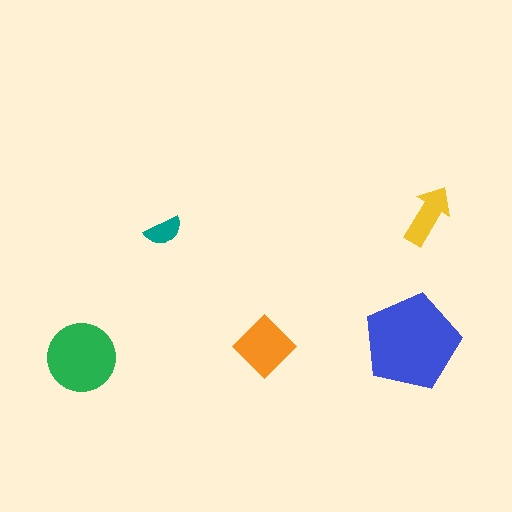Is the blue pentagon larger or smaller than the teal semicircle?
Larger.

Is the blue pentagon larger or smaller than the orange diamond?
Larger.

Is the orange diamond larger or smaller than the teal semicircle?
Larger.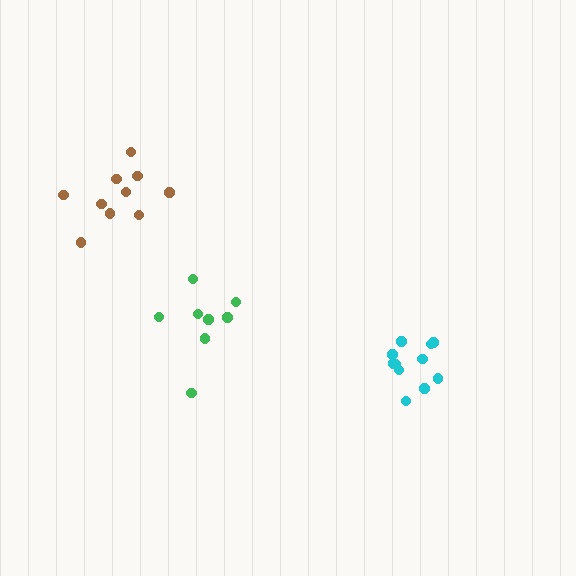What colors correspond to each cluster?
The clusters are colored: green, cyan, brown.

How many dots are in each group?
Group 1: 8 dots, Group 2: 11 dots, Group 3: 10 dots (29 total).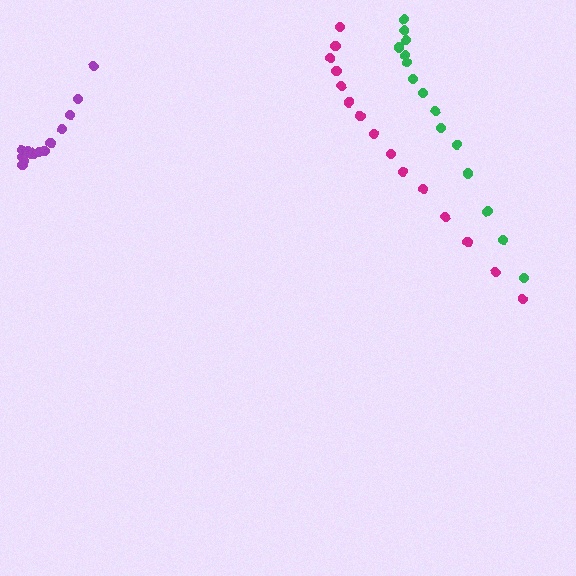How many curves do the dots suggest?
There are 3 distinct paths.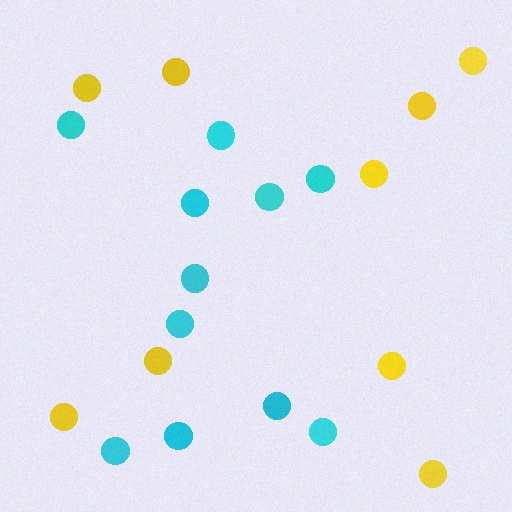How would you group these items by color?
There are 2 groups: one group of cyan circles (11) and one group of yellow circles (9).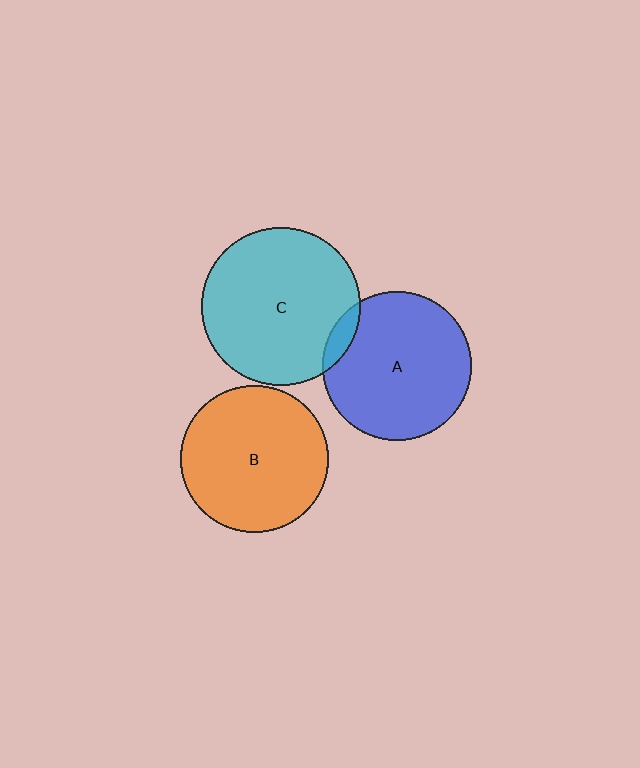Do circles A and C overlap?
Yes.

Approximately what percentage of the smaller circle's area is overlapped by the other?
Approximately 5%.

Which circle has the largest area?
Circle C (cyan).